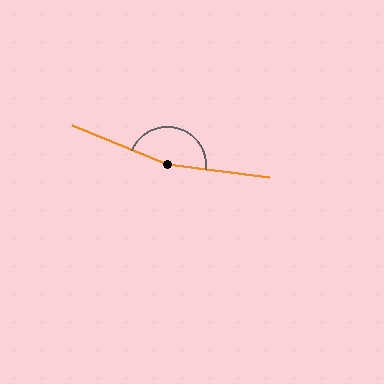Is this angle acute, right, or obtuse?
It is obtuse.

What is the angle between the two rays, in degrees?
Approximately 165 degrees.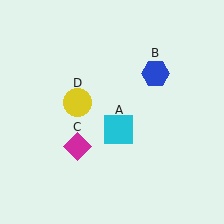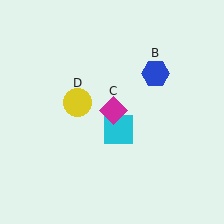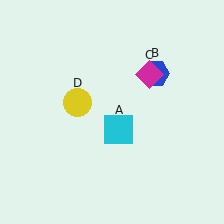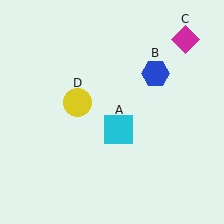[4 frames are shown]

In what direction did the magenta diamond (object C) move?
The magenta diamond (object C) moved up and to the right.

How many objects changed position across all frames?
1 object changed position: magenta diamond (object C).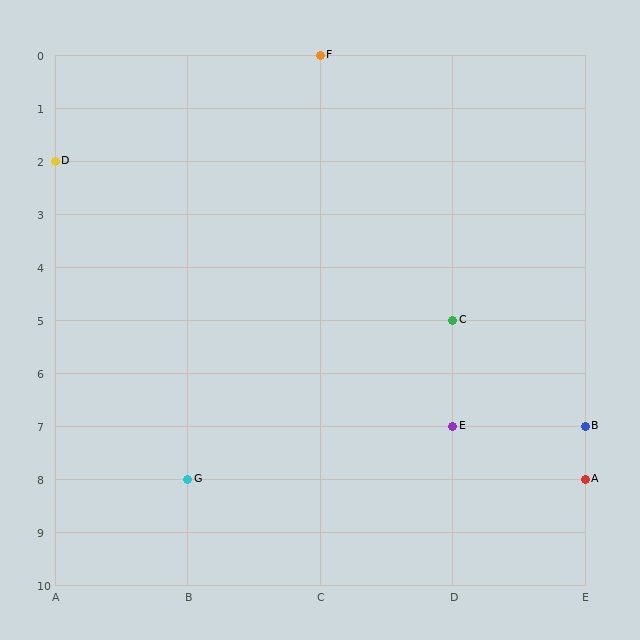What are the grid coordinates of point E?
Point E is at grid coordinates (D, 7).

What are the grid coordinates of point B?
Point B is at grid coordinates (E, 7).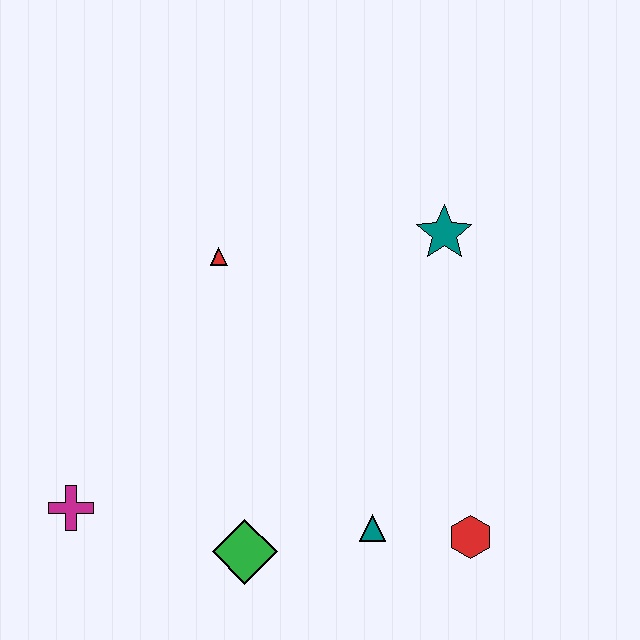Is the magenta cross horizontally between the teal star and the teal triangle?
No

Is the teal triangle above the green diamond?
Yes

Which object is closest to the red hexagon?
The teal triangle is closest to the red hexagon.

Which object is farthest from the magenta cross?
The teal star is farthest from the magenta cross.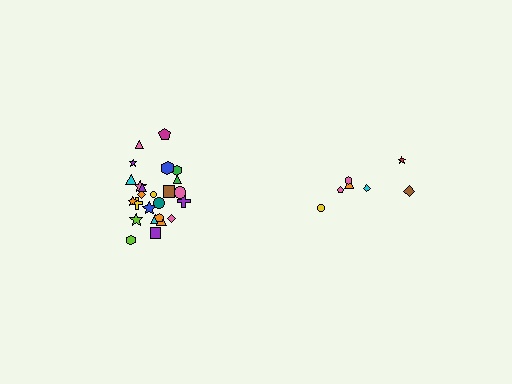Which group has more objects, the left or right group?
The left group.